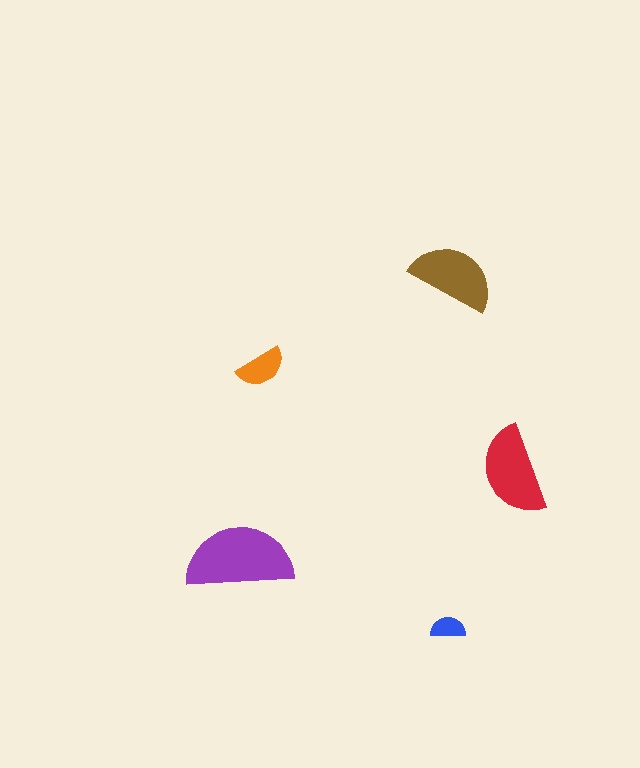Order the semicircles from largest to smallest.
the purple one, the red one, the brown one, the orange one, the blue one.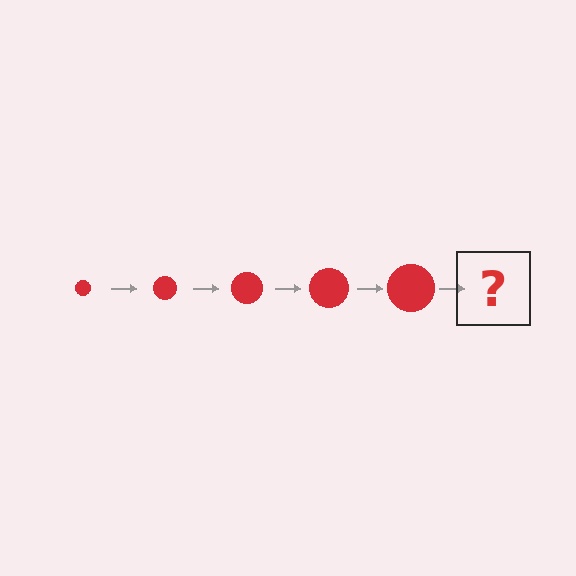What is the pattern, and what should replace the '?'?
The pattern is that the circle gets progressively larger each step. The '?' should be a red circle, larger than the previous one.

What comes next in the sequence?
The next element should be a red circle, larger than the previous one.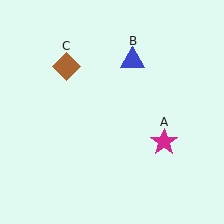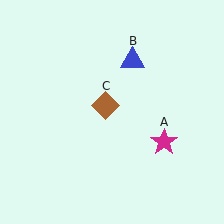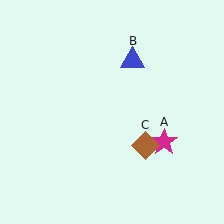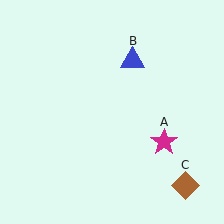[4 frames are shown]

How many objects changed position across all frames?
1 object changed position: brown diamond (object C).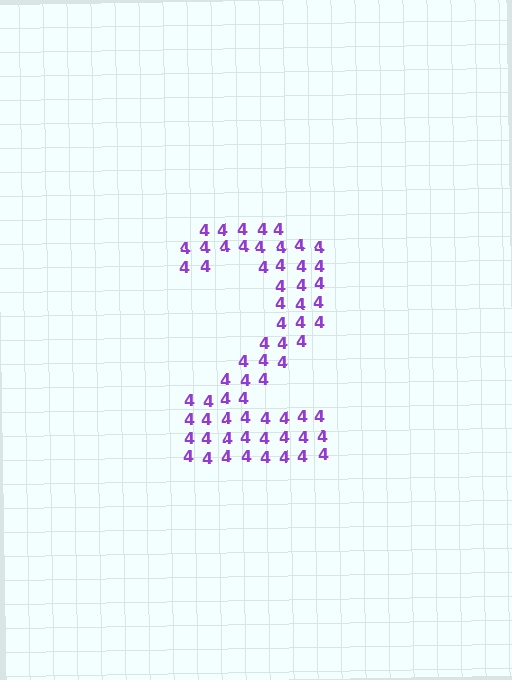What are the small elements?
The small elements are digit 4's.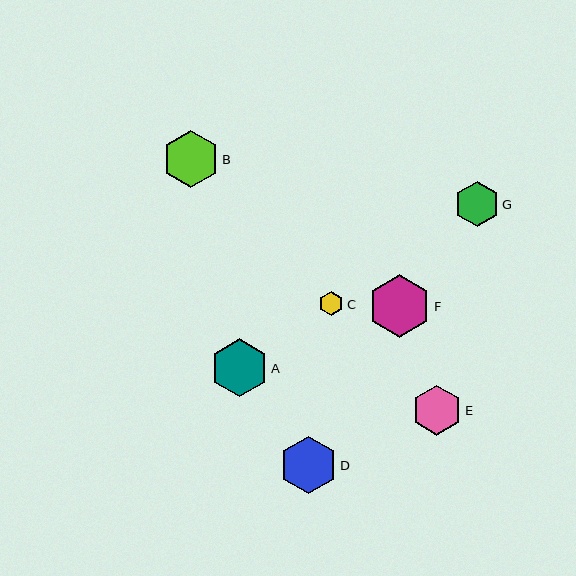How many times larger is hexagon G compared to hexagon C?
Hexagon G is approximately 1.8 times the size of hexagon C.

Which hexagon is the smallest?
Hexagon C is the smallest with a size of approximately 24 pixels.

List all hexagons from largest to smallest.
From largest to smallest: F, A, D, B, E, G, C.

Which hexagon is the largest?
Hexagon F is the largest with a size of approximately 63 pixels.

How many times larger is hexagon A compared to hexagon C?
Hexagon A is approximately 2.4 times the size of hexagon C.